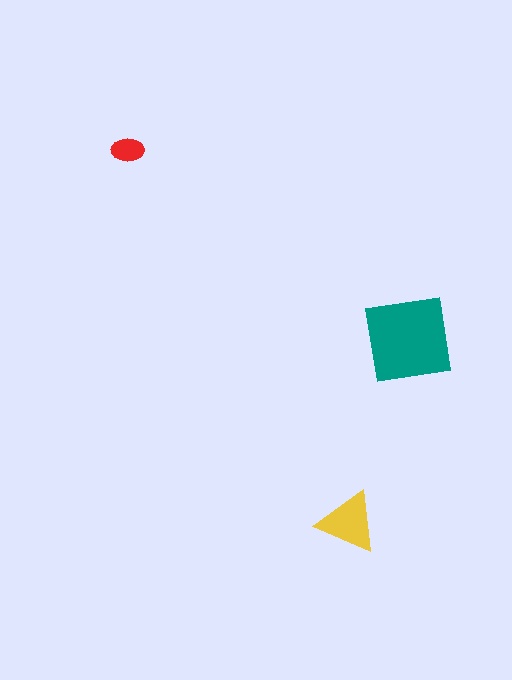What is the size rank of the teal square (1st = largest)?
1st.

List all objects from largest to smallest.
The teal square, the yellow triangle, the red ellipse.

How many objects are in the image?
There are 3 objects in the image.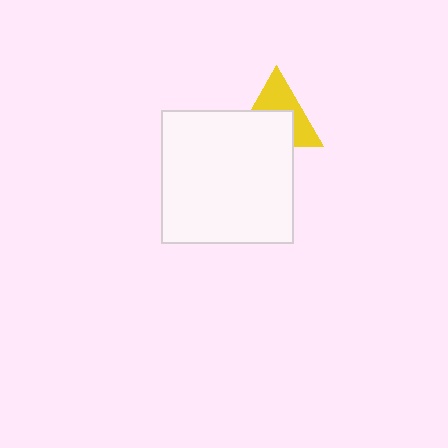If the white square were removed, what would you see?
You would see the complete yellow triangle.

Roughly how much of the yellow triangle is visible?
About half of it is visible (roughly 49%).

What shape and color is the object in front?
The object in front is a white square.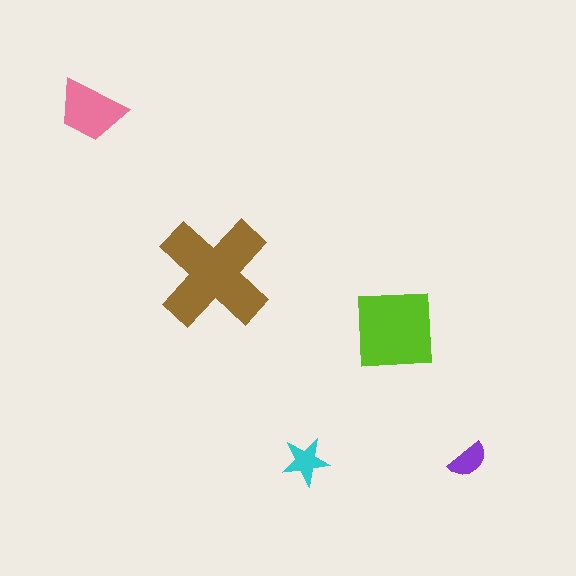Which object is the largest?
The brown cross.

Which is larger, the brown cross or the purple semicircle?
The brown cross.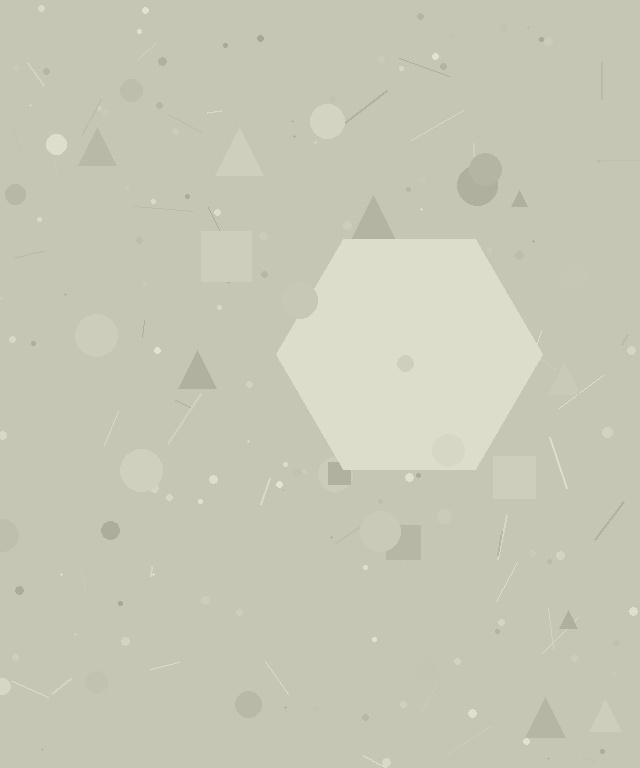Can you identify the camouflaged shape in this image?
The camouflaged shape is a hexagon.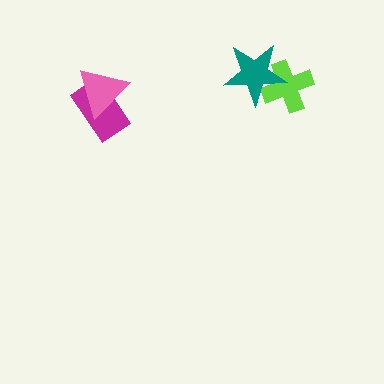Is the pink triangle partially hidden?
No, no other shape covers it.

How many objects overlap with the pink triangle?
1 object overlaps with the pink triangle.